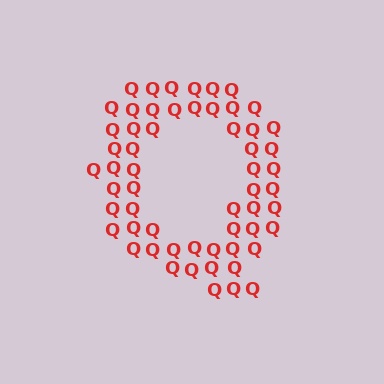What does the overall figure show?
The overall figure shows the letter Q.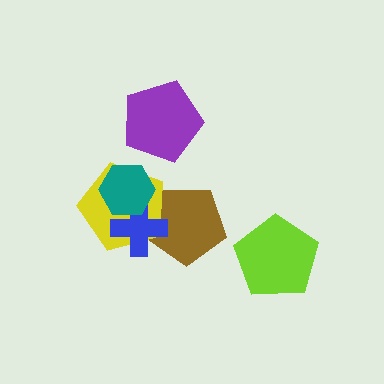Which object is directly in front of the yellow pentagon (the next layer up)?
The blue cross is directly in front of the yellow pentagon.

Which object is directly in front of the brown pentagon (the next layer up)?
The yellow pentagon is directly in front of the brown pentagon.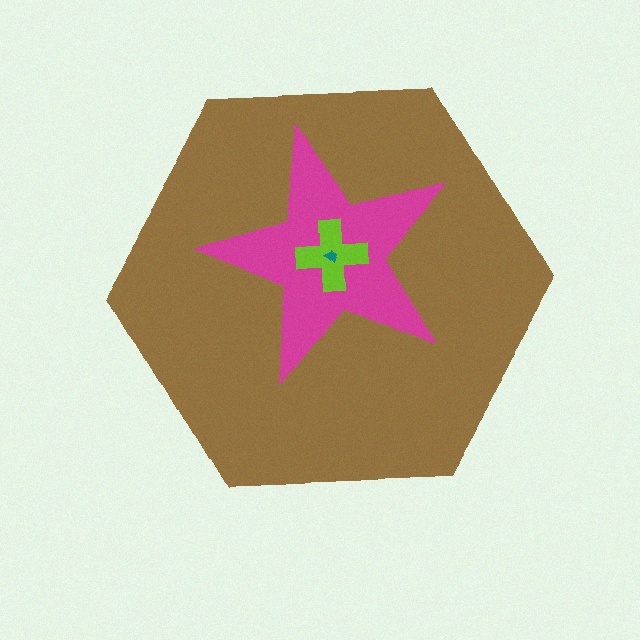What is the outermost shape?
The brown hexagon.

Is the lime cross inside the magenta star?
Yes.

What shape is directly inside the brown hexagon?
The magenta star.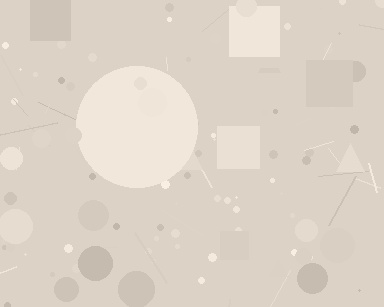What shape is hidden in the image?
A circle is hidden in the image.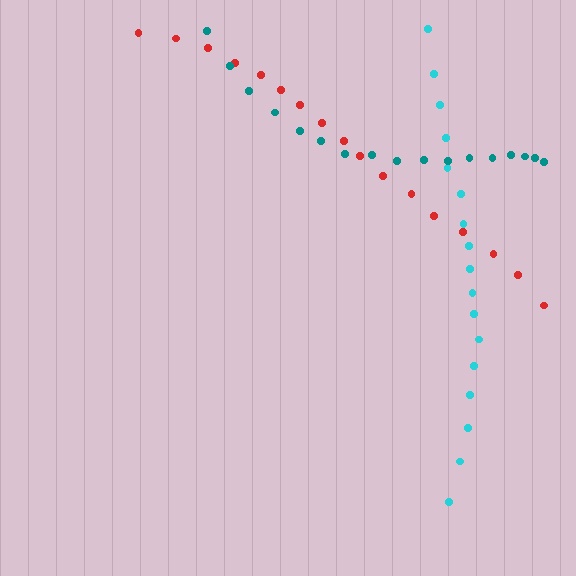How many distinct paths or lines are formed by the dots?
There are 3 distinct paths.